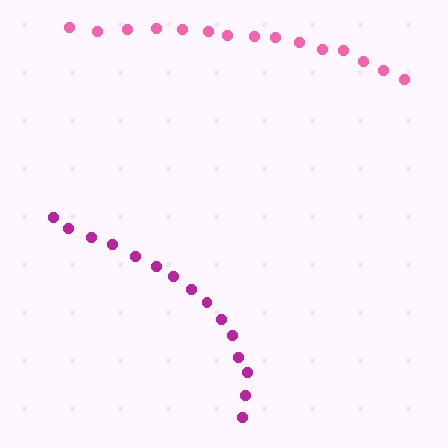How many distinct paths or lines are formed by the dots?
There are 2 distinct paths.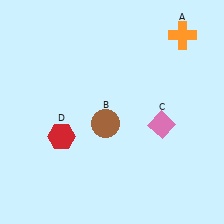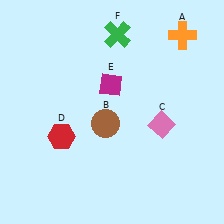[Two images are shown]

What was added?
A magenta diamond (E), a green cross (F) were added in Image 2.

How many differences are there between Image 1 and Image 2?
There are 2 differences between the two images.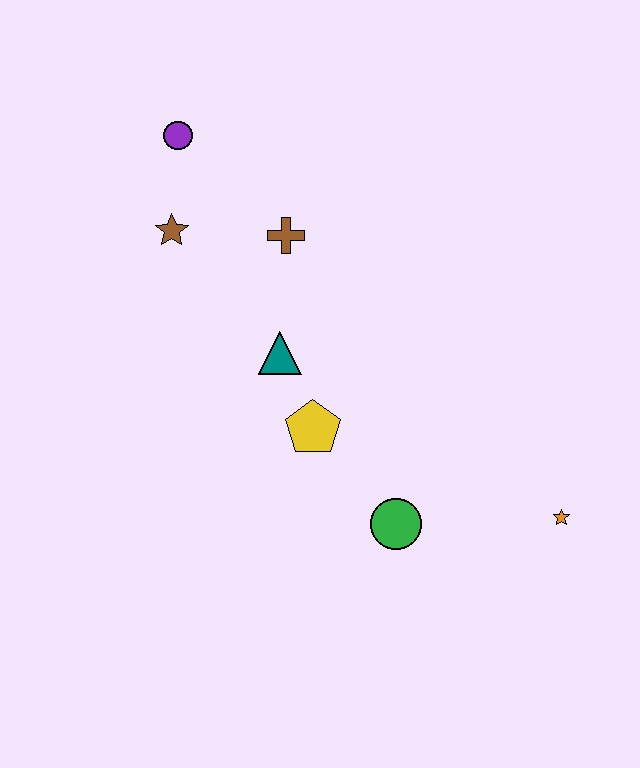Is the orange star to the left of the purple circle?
No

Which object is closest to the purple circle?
The brown star is closest to the purple circle.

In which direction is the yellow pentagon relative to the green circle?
The yellow pentagon is above the green circle.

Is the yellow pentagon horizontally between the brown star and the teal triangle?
No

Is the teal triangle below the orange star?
No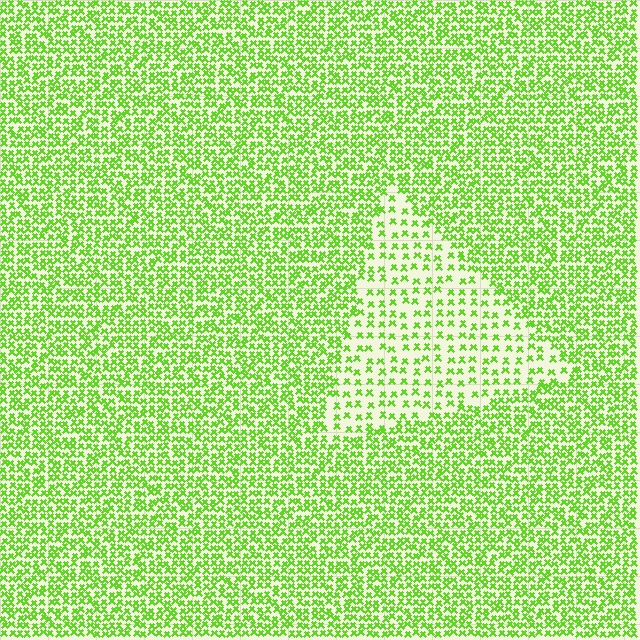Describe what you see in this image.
The image contains small lime elements arranged at two different densities. A triangle-shaped region is visible where the elements are less densely packed than the surrounding area.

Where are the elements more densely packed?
The elements are more densely packed outside the triangle boundary.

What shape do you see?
I see a triangle.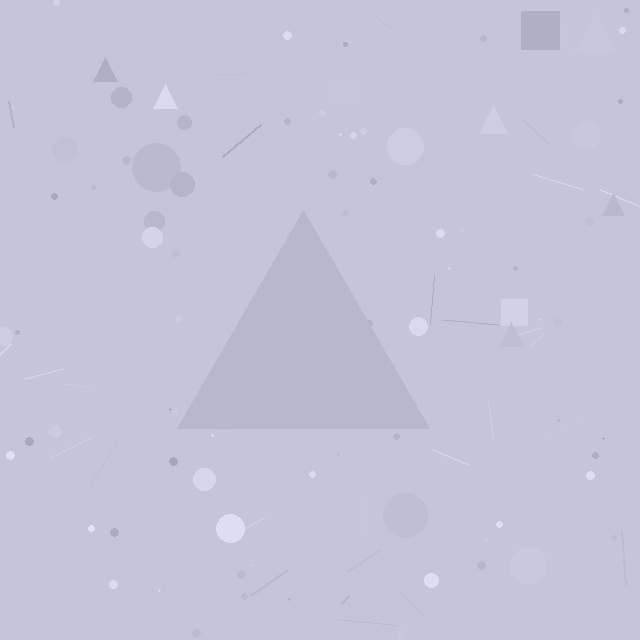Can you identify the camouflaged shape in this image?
The camouflaged shape is a triangle.